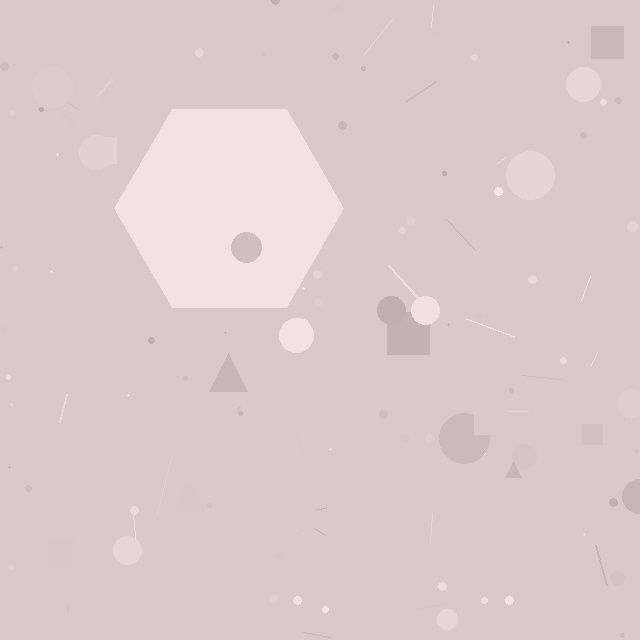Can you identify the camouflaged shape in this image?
The camouflaged shape is a hexagon.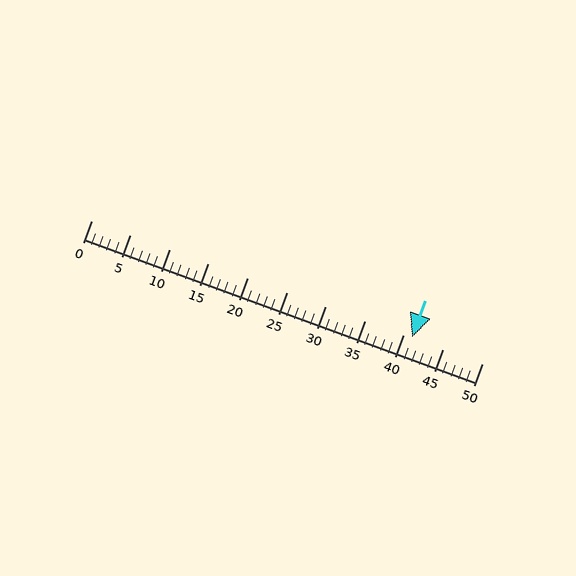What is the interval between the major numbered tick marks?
The major tick marks are spaced 5 units apart.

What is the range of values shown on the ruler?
The ruler shows values from 0 to 50.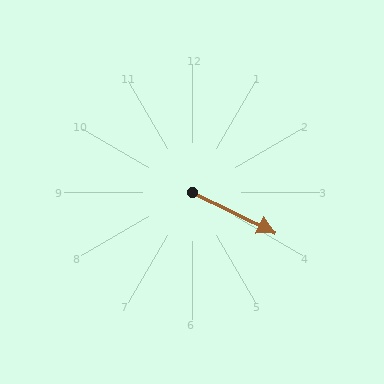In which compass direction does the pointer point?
Southeast.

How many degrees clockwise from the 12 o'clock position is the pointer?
Approximately 116 degrees.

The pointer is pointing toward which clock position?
Roughly 4 o'clock.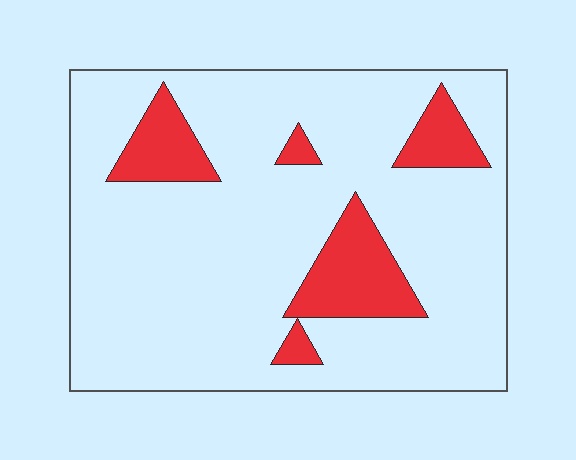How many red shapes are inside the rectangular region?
5.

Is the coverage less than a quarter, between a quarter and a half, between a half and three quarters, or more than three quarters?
Less than a quarter.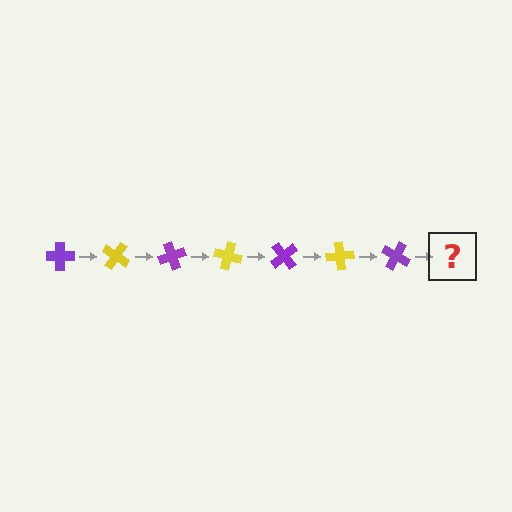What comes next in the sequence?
The next element should be a yellow cross, rotated 245 degrees from the start.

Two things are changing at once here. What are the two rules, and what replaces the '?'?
The two rules are that it rotates 35 degrees each step and the color cycles through purple and yellow. The '?' should be a yellow cross, rotated 245 degrees from the start.